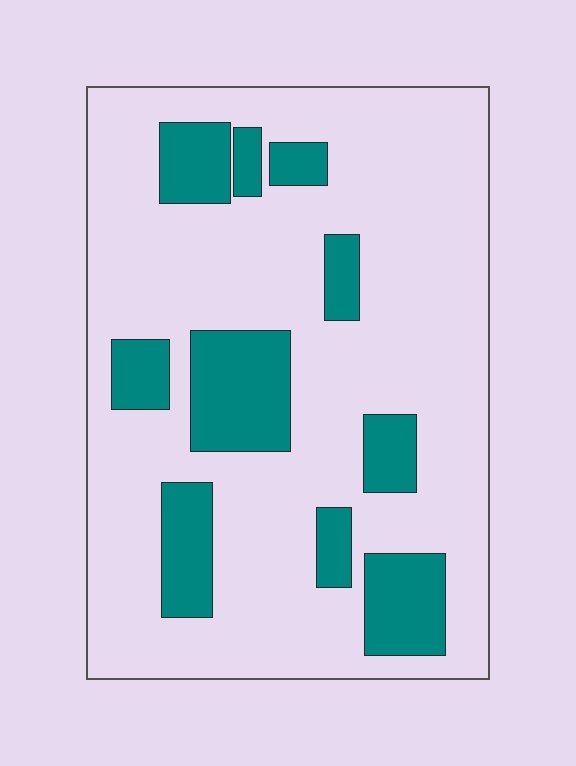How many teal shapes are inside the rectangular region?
10.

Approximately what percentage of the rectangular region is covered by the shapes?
Approximately 20%.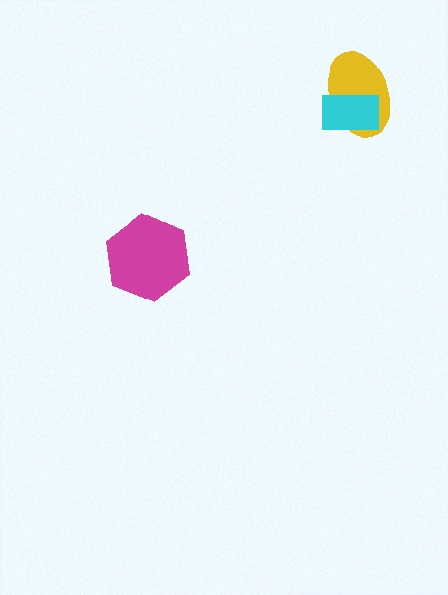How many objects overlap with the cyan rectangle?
1 object overlaps with the cyan rectangle.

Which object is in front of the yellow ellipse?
The cyan rectangle is in front of the yellow ellipse.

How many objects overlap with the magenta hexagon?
0 objects overlap with the magenta hexagon.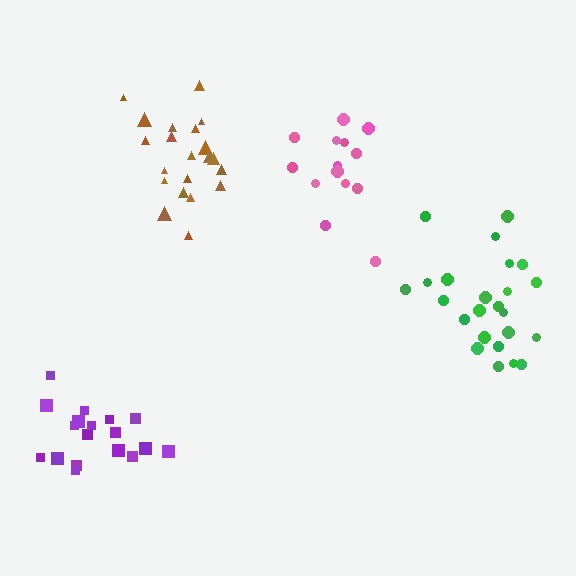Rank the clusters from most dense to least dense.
purple, brown, pink, green.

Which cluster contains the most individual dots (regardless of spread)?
Green (24).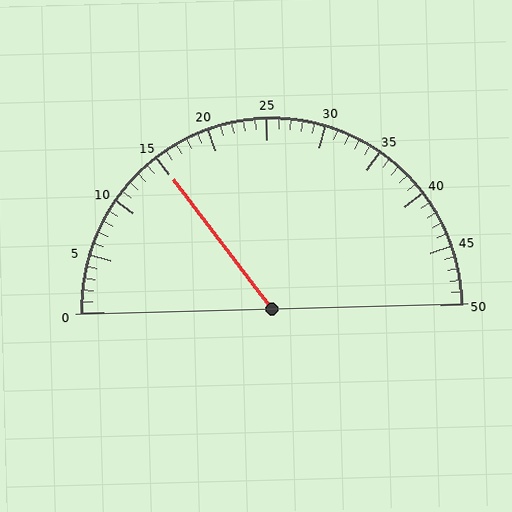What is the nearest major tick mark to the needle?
The nearest major tick mark is 15.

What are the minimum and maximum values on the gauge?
The gauge ranges from 0 to 50.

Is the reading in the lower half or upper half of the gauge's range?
The reading is in the lower half of the range (0 to 50).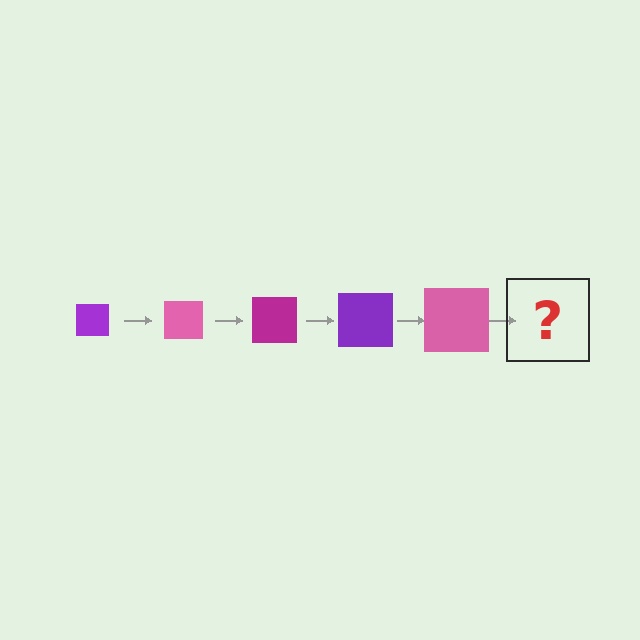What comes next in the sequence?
The next element should be a magenta square, larger than the previous one.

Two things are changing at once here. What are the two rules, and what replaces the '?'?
The two rules are that the square grows larger each step and the color cycles through purple, pink, and magenta. The '?' should be a magenta square, larger than the previous one.